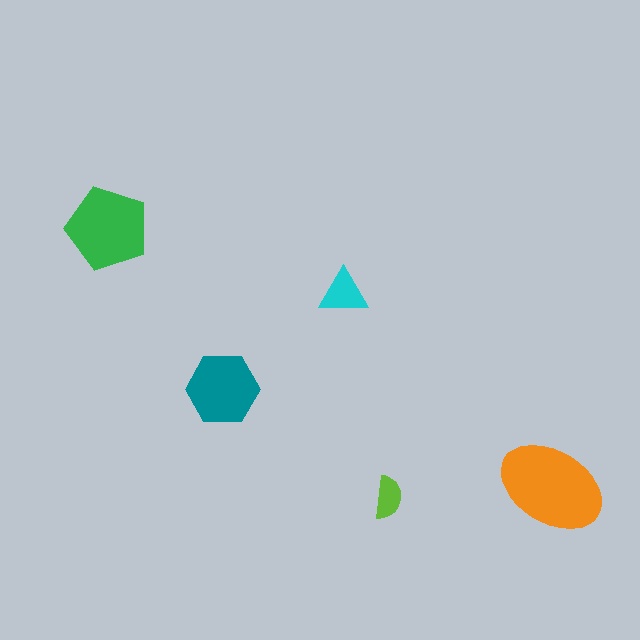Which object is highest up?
The green pentagon is topmost.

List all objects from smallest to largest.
The lime semicircle, the cyan triangle, the teal hexagon, the green pentagon, the orange ellipse.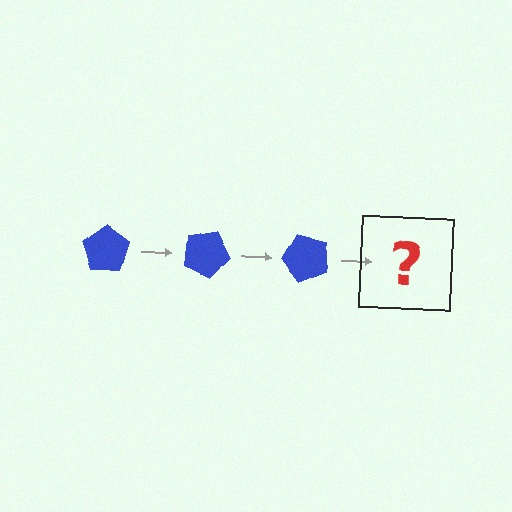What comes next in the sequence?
The next element should be a blue pentagon rotated 75 degrees.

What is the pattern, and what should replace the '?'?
The pattern is that the pentagon rotates 25 degrees each step. The '?' should be a blue pentagon rotated 75 degrees.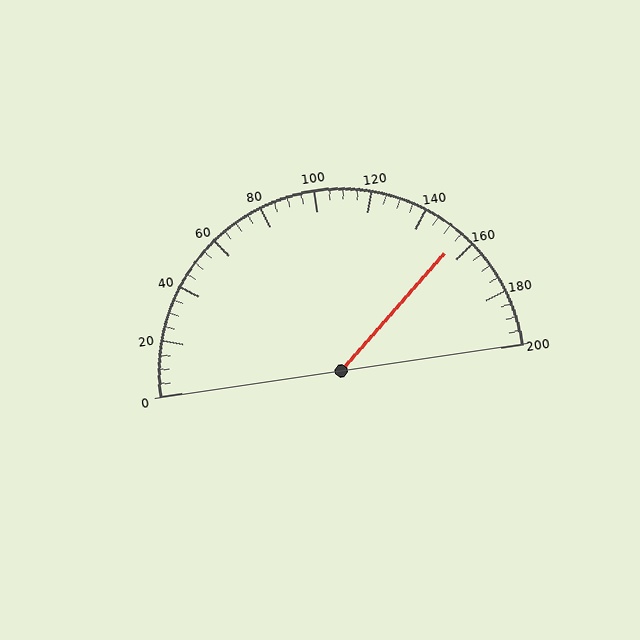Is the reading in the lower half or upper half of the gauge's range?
The reading is in the upper half of the range (0 to 200).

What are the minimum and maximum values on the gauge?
The gauge ranges from 0 to 200.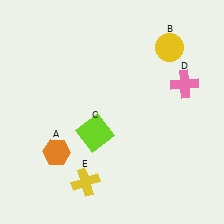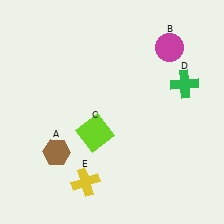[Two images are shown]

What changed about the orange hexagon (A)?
In Image 1, A is orange. In Image 2, it changed to brown.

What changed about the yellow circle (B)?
In Image 1, B is yellow. In Image 2, it changed to magenta.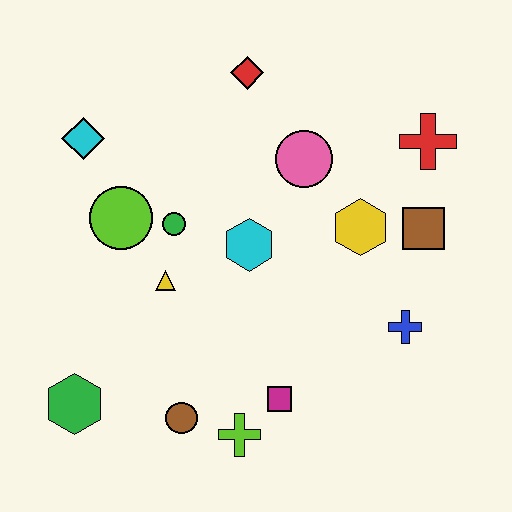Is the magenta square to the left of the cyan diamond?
No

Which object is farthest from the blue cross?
The cyan diamond is farthest from the blue cross.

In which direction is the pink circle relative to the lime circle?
The pink circle is to the right of the lime circle.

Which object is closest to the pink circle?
The yellow hexagon is closest to the pink circle.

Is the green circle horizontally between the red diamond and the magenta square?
No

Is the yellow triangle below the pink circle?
Yes